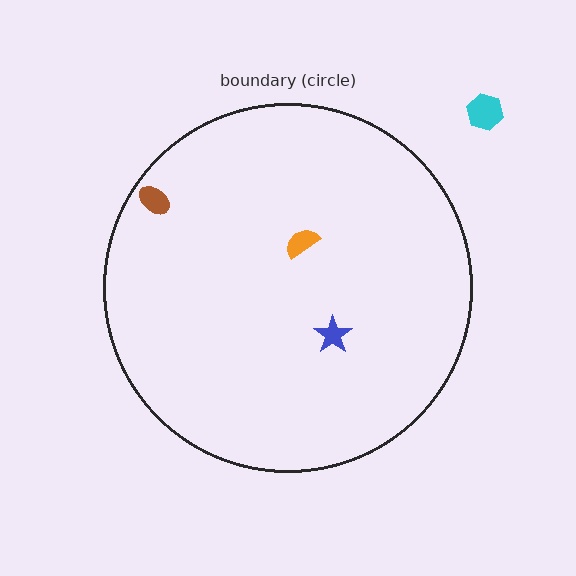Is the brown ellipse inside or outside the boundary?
Inside.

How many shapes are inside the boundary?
3 inside, 1 outside.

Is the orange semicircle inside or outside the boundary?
Inside.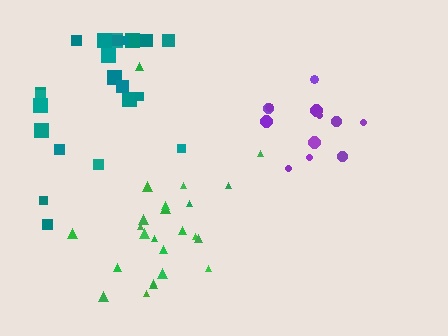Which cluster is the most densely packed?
Purple.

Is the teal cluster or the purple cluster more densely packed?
Purple.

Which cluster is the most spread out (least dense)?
Teal.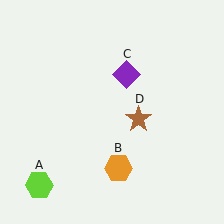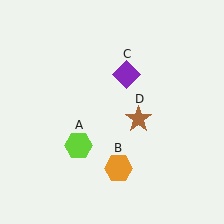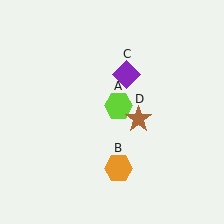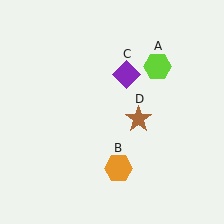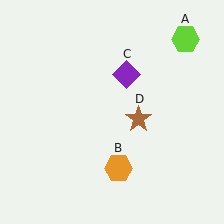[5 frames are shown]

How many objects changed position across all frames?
1 object changed position: lime hexagon (object A).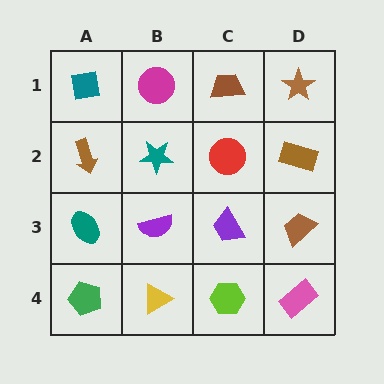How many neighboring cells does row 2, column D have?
3.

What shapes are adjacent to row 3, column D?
A brown rectangle (row 2, column D), a pink rectangle (row 4, column D), a purple trapezoid (row 3, column C).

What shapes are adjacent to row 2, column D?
A brown star (row 1, column D), a brown trapezoid (row 3, column D), a red circle (row 2, column C).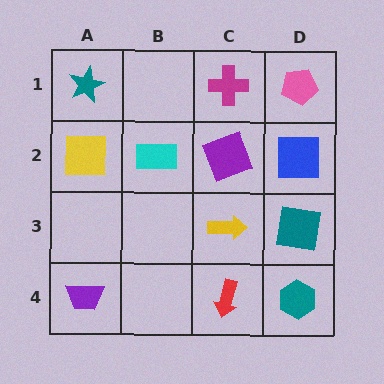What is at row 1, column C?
A magenta cross.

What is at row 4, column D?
A teal hexagon.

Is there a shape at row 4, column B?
No, that cell is empty.